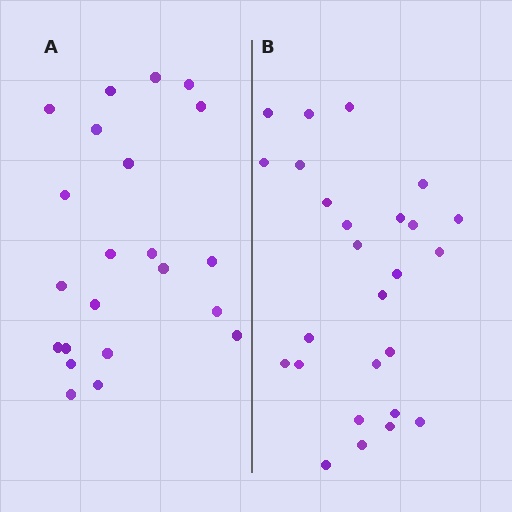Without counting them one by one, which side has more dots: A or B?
Region B (the right region) has more dots.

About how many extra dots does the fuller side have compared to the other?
Region B has about 4 more dots than region A.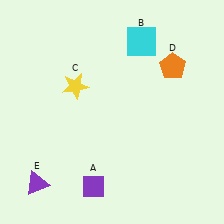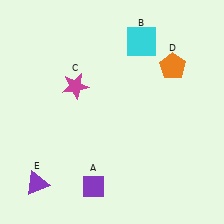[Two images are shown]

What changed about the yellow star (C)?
In Image 1, C is yellow. In Image 2, it changed to magenta.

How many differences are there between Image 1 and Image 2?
There is 1 difference between the two images.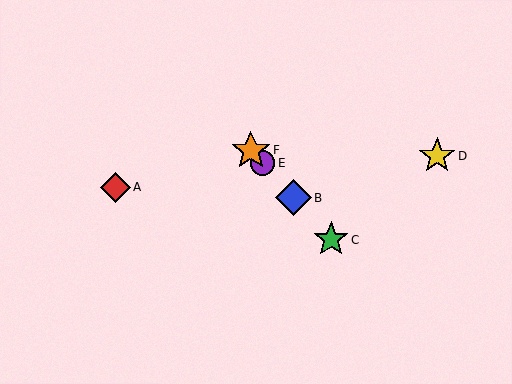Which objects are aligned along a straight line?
Objects B, C, E, F are aligned along a straight line.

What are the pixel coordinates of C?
Object C is at (331, 240).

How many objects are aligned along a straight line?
4 objects (B, C, E, F) are aligned along a straight line.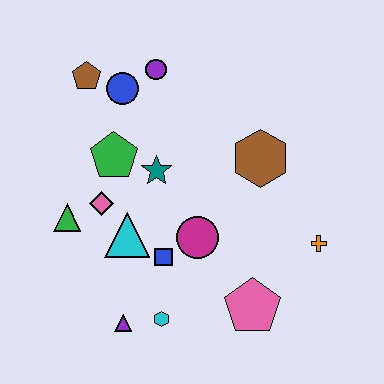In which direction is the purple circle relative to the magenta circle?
The purple circle is above the magenta circle.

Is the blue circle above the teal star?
Yes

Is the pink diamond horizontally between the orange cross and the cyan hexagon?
No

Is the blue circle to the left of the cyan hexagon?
Yes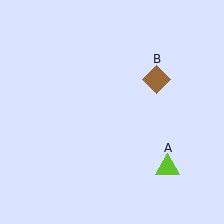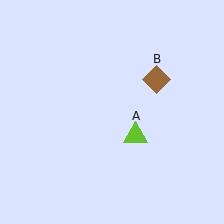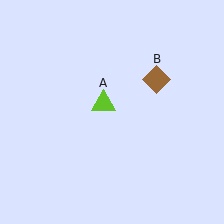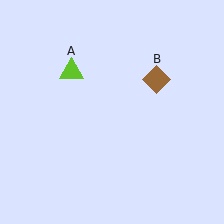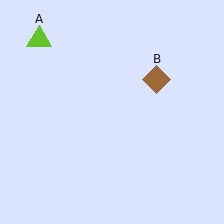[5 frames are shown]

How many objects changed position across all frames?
1 object changed position: lime triangle (object A).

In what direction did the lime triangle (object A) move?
The lime triangle (object A) moved up and to the left.